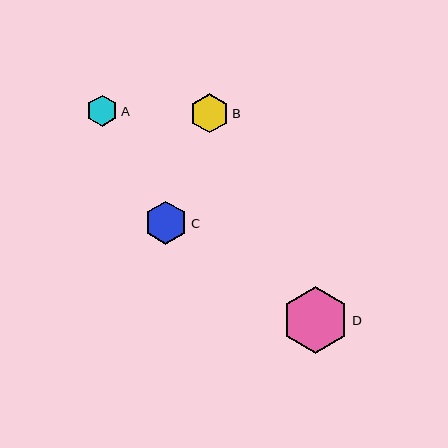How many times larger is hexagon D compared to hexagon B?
Hexagon D is approximately 1.7 times the size of hexagon B.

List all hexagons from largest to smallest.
From largest to smallest: D, C, B, A.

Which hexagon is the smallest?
Hexagon A is the smallest with a size of approximately 31 pixels.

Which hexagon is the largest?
Hexagon D is the largest with a size of approximately 67 pixels.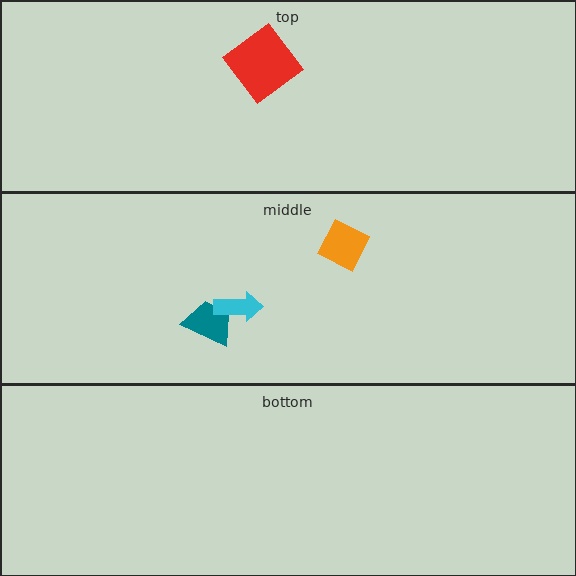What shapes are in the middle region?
The teal trapezoid, the cyan arrow, the orange diamond.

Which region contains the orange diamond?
The middle region.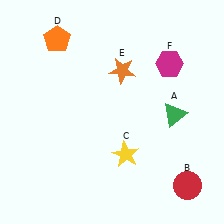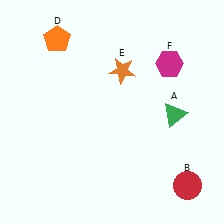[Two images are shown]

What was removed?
The yellow star (C) was removed in Image 2.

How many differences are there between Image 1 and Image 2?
There is 1 difference between the two images.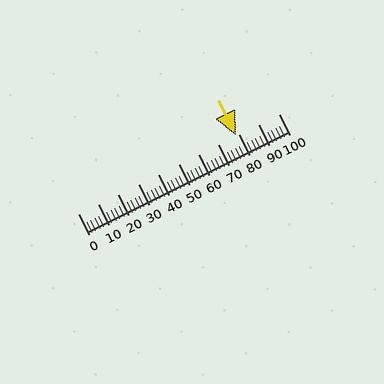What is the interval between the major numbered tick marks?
The major tick marks are spaced 10 units apart.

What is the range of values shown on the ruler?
The ruler shows values from 0 to 100.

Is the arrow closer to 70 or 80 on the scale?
The arrow is closer to 80.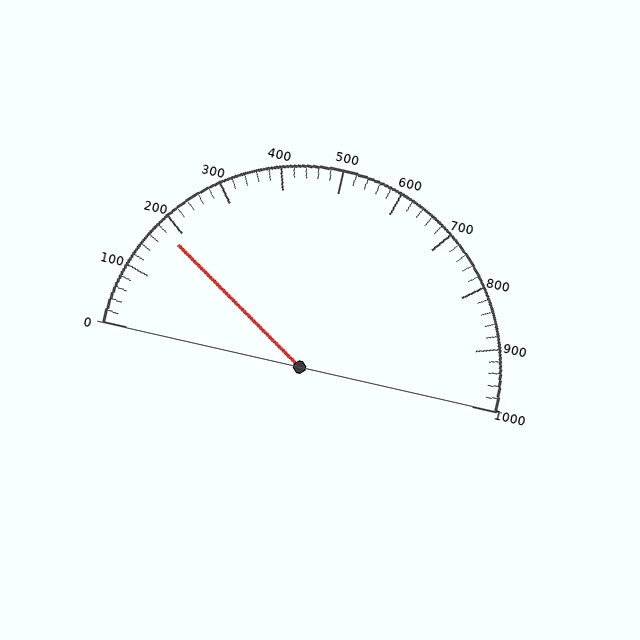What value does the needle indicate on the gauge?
The needle indicates approximately 180.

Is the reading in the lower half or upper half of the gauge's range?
The reading is in the lower half of the range (0 to 1000).